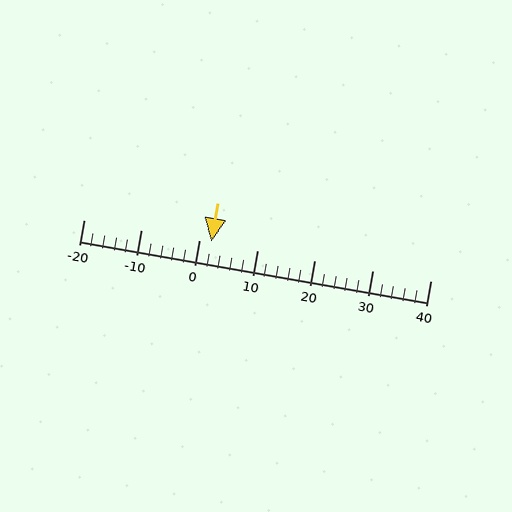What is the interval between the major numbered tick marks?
The major tick marks are spaced 10 units apart.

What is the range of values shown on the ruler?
The ruler shows values from -20 to 40.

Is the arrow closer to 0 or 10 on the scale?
The arrow is closer to 0.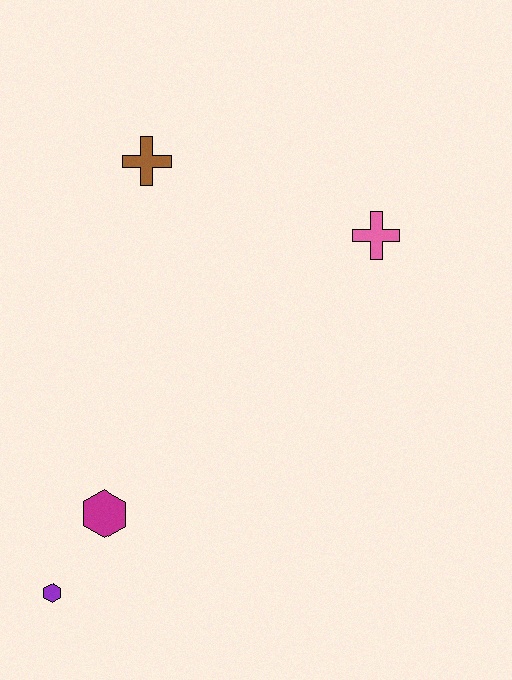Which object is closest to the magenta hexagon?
The purple hexagon is closest to the magenta hexagon.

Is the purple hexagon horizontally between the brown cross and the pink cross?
No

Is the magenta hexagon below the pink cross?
Yes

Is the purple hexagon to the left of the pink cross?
Yes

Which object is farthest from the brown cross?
The purple hexagon is farthest from the brown cross.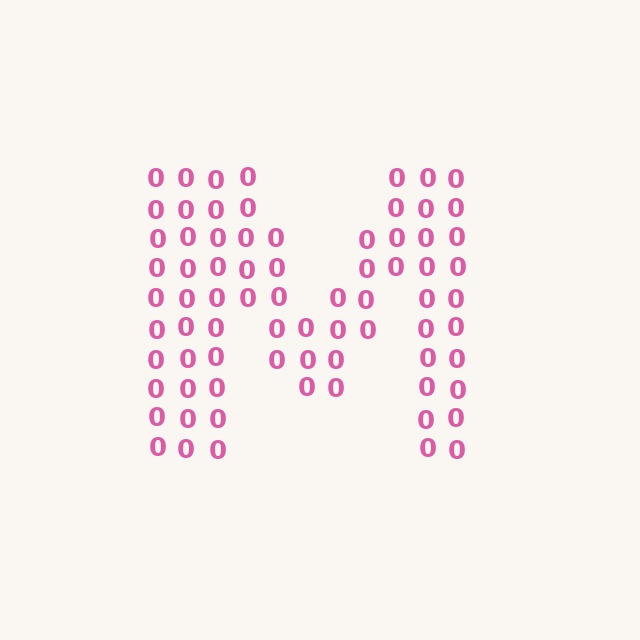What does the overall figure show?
The overall figure shows the letter M.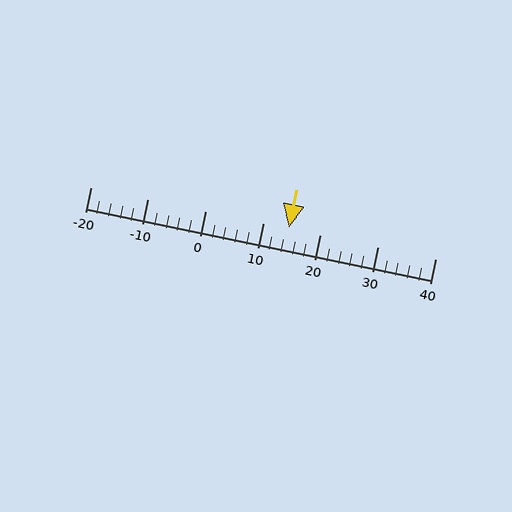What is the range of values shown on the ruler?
The ruler shows values from -20 to 40.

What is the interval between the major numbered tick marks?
The major tick marks are spaced 10 units apart.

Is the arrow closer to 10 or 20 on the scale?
The arrow is closer to 10.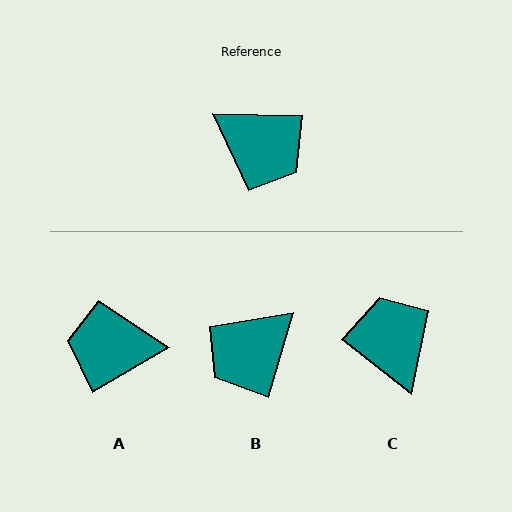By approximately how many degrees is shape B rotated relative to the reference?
Approximately 106 degrees clockwise.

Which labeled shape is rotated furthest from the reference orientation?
A, about 149 degrees away.